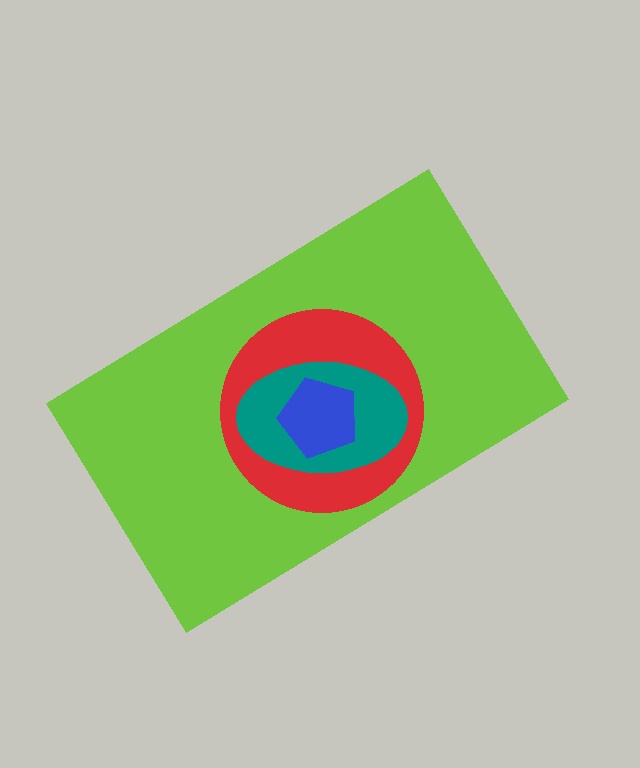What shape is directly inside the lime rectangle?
The red circle.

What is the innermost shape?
The blue pentagon.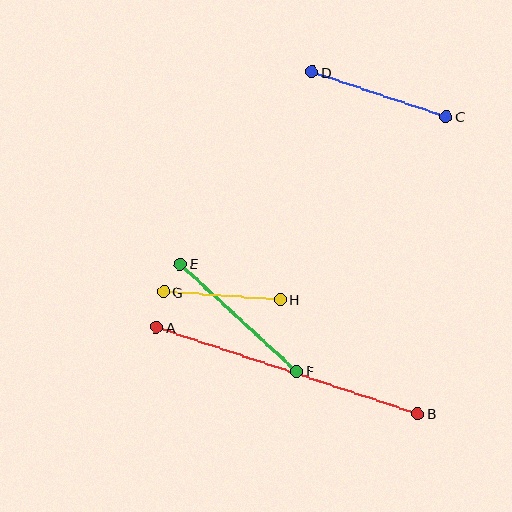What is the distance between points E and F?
The distance is approximately 158 pixels.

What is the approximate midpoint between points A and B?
The midpoint is at approximately (287, 371) pixels.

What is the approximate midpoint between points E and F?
The midpoint is at approximately (239, 317) pixels.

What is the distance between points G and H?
The distance is approximately 117 pixels.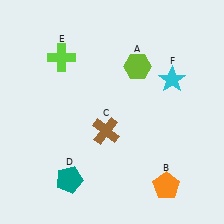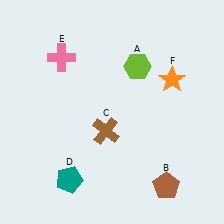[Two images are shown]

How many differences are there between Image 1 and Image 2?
There are 3 differences between the two images.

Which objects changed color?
B changed from orange to brown. E changed from lime to pink. F changed from cyan to orange.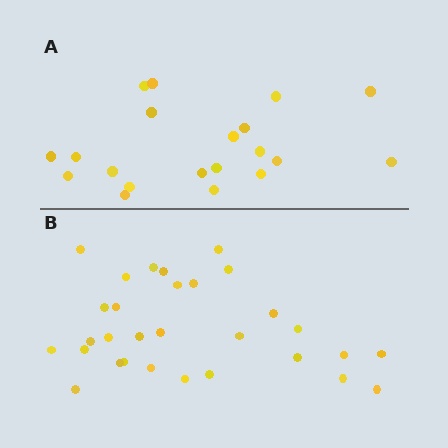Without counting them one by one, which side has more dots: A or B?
Region B (the bottom region) has more dots.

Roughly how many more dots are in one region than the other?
Region B has roughly 10 or so more dots than region A.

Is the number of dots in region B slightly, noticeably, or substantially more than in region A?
Region B has substantially more. The ratio is roughly 1.5 to 1.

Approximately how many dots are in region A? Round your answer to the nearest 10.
About 20 dots.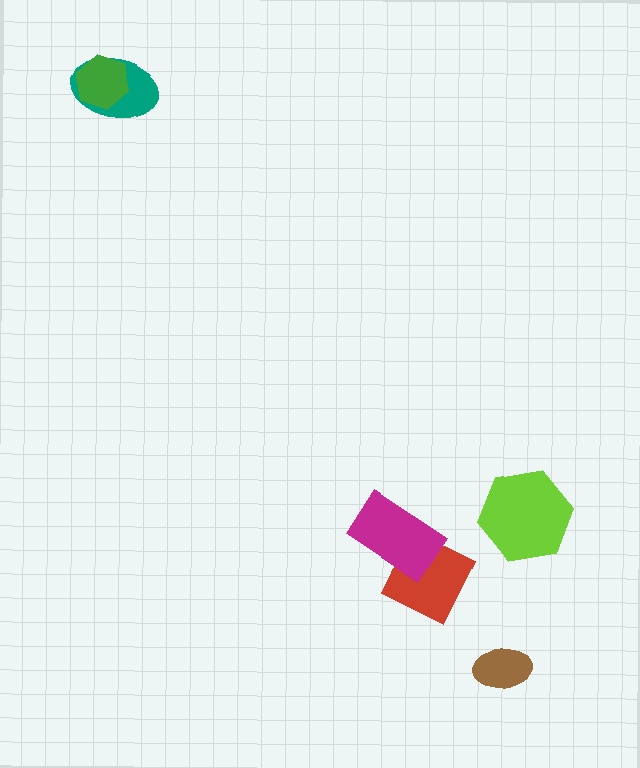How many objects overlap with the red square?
1 object overlaps with the red square.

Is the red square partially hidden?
Yes, it is partially covered by another shape.